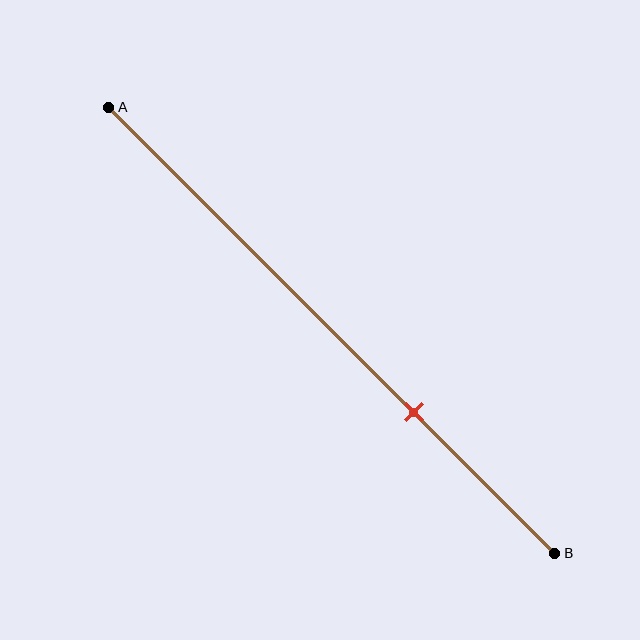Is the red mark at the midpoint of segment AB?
No, the mark is at about 70% from A, not at the 50% midpoint.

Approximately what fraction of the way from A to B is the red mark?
The red mark is approximately 70% of the way from A to B.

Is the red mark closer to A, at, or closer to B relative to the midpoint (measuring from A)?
The red mark is closer to point B than the midpoint of segment AB.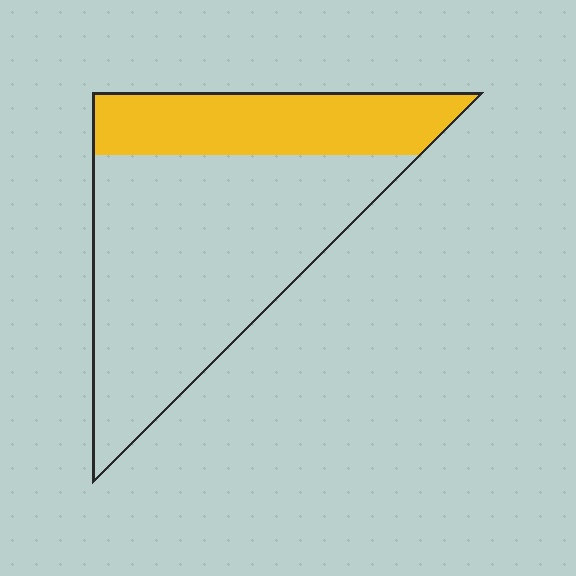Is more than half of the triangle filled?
No.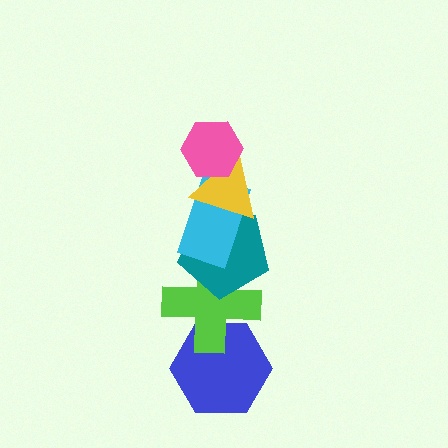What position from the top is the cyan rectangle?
The cyan rectangle is 3rd from the top.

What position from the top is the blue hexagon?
The blue hexagon is 6th from the top.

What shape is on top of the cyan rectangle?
The yellow triangle is on top of the cyan rectangle.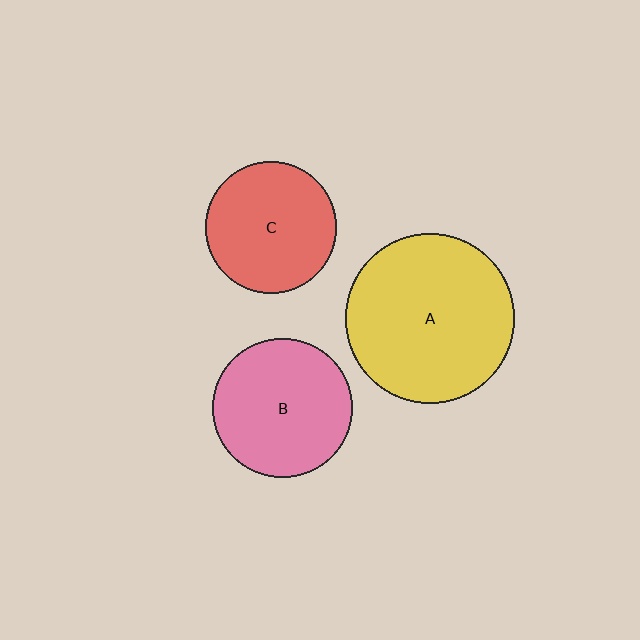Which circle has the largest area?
Circle A (yellow).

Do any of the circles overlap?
No, none of the circles overlap.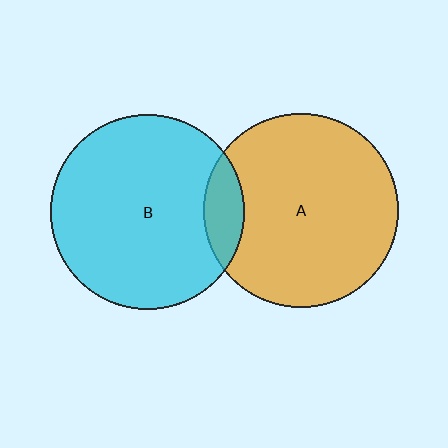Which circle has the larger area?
Circle B (cyan).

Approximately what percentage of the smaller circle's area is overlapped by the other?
Approximately 10%.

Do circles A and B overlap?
Yes.